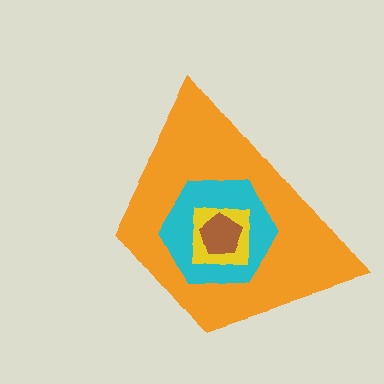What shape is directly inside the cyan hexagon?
The yellow square.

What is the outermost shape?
The orange trapezoid.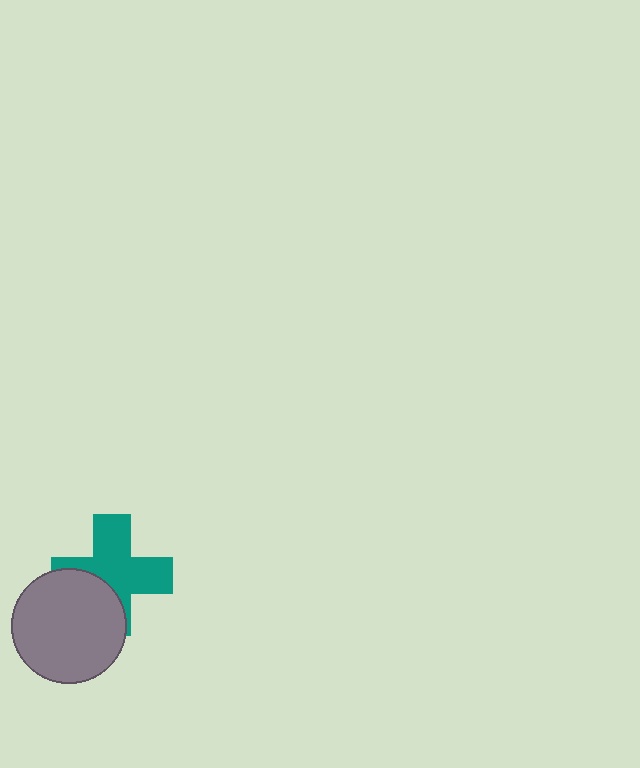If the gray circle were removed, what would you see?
You would see the complete teal cross.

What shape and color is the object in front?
The object in front is a gray circle.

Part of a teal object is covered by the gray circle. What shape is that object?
It is a cross.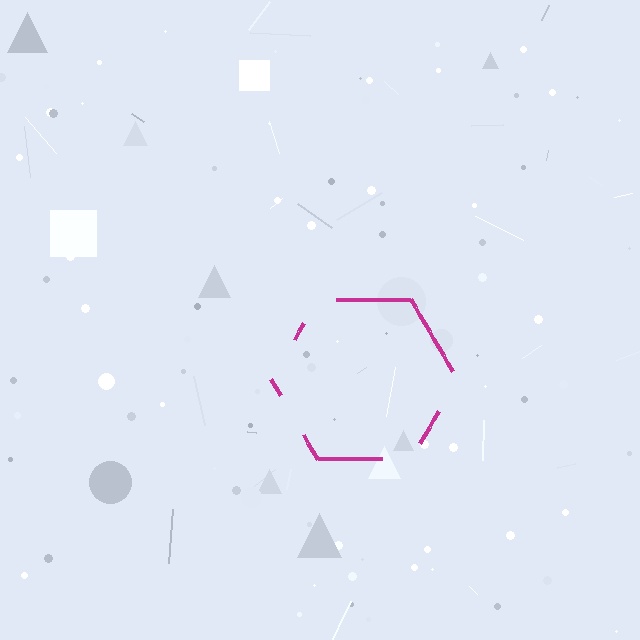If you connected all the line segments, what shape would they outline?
They would outline a hexagon.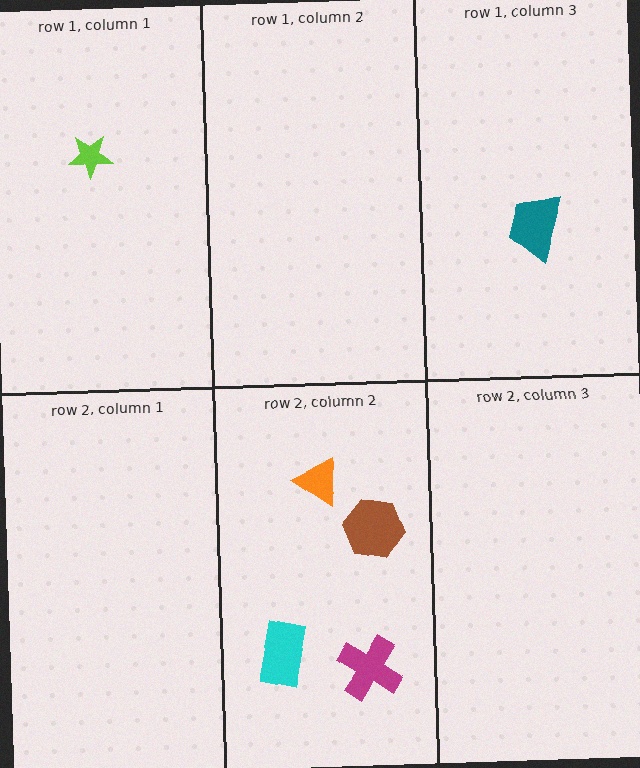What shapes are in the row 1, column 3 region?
The teal trapezoid.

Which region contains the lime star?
The row 1, column 1 region.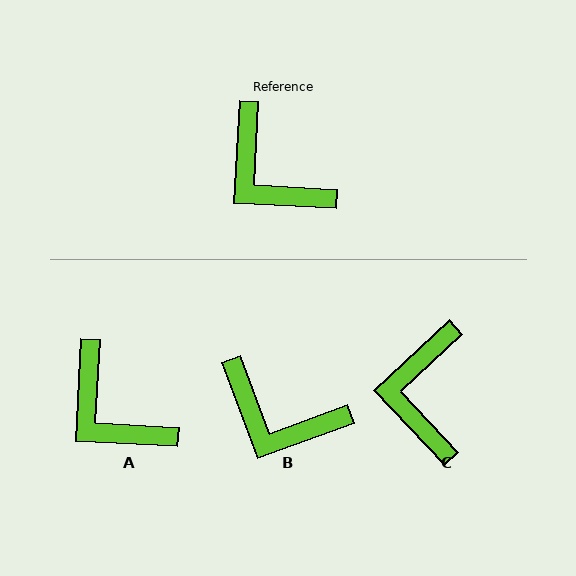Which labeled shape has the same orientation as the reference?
A.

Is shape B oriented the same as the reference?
No, it is off by about 23 degrees.